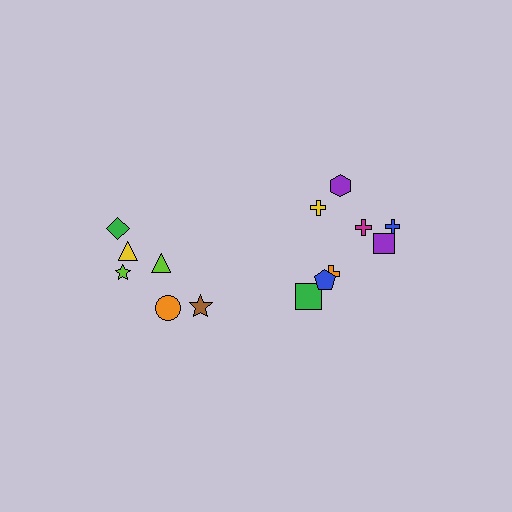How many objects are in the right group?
There are 8 objects.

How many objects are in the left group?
There are 6 objects.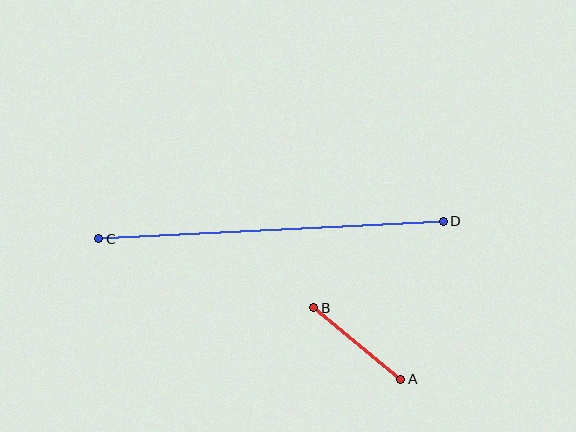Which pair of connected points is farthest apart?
Points C and D are farthest apart.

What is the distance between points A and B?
The distance is approximately 112 pixels.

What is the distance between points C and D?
The distance is approximately 345 pixels.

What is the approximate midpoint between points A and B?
The midpoint is at approximately (357, 344) pixels.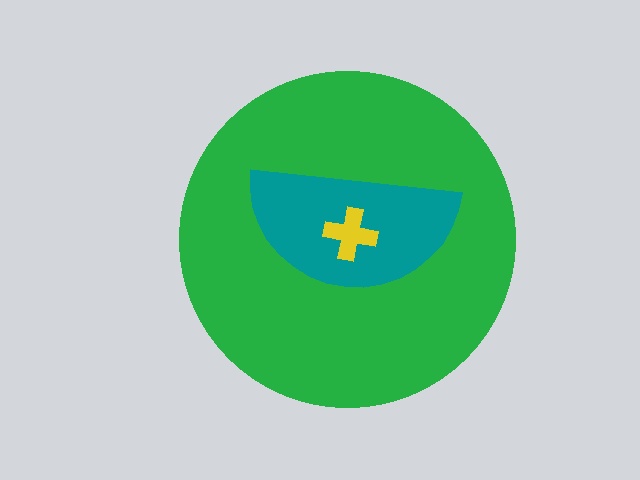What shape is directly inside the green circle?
The teal semicircle.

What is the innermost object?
The yellow cross.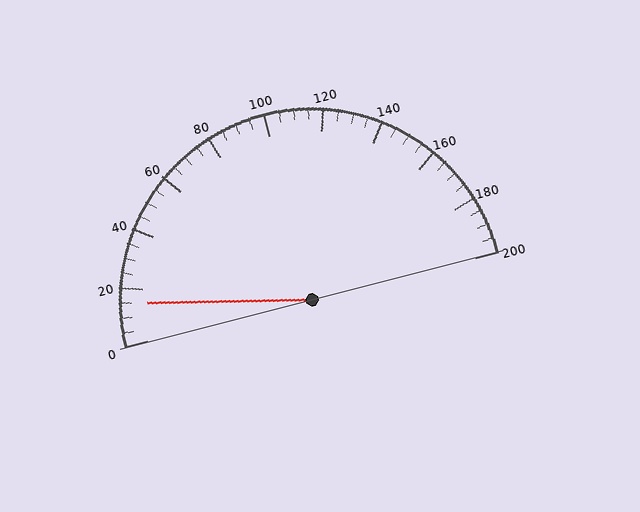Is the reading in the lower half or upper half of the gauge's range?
The reading is in the lower half of the range (0 to 200).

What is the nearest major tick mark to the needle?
The nearest major tick mark is 20.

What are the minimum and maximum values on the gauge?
The gauge ranges from 0 to 200.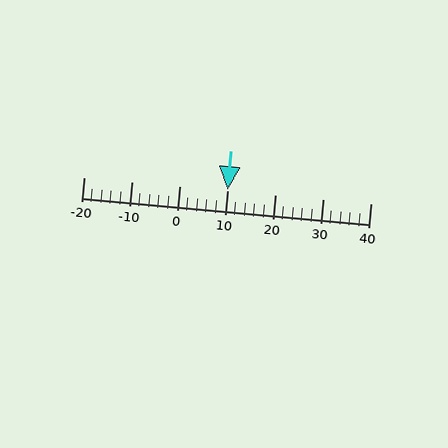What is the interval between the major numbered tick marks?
The major tick marks are spaced 10 units apart.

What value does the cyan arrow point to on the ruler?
The cyan arrow points to approximately 10.